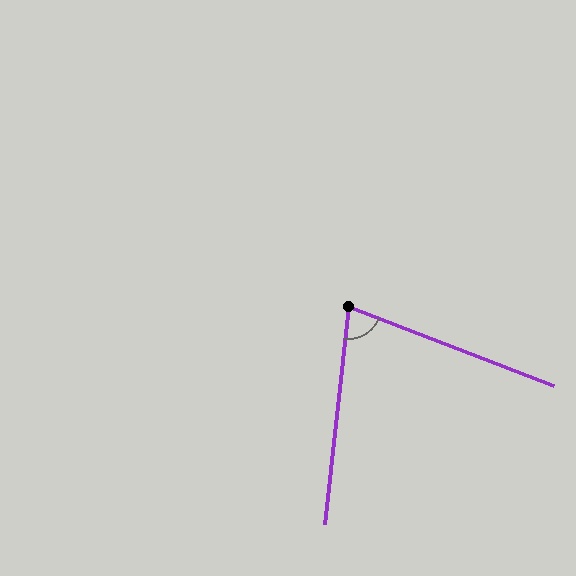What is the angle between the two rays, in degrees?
Approximately 75 degrees.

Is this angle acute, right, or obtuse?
It is acute.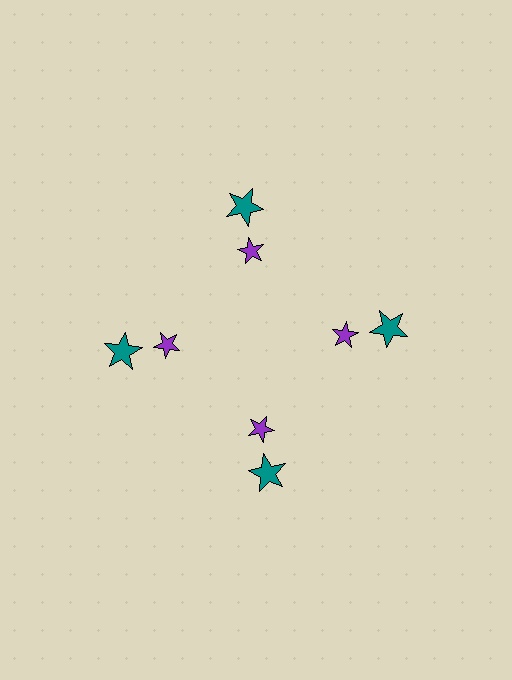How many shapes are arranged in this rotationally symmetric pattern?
There are 8 shapes, arranged in 4 groups of 2.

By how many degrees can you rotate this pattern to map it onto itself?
The pattern maps onto itself every 90 degrees of rotation.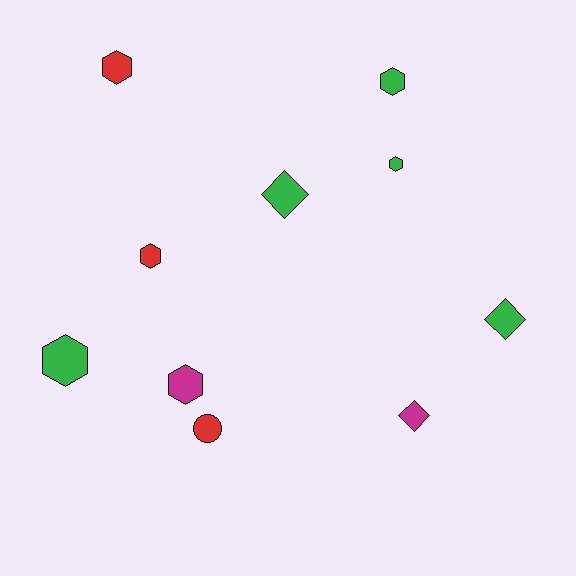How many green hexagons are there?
There are 3 green hexagons.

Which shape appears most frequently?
Hexagon, with 6 objects.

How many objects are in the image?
There are 10 objects.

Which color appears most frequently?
Green, with 5 objects.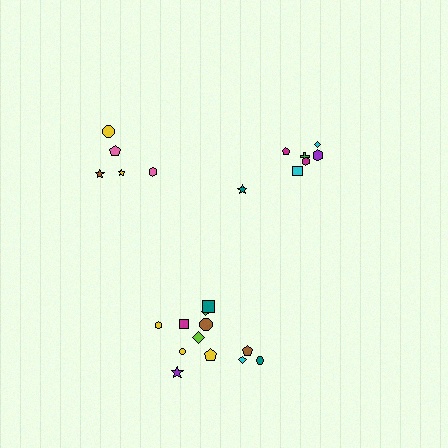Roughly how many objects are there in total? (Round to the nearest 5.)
Roughly 25 objects in total.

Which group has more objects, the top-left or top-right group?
The top-right group.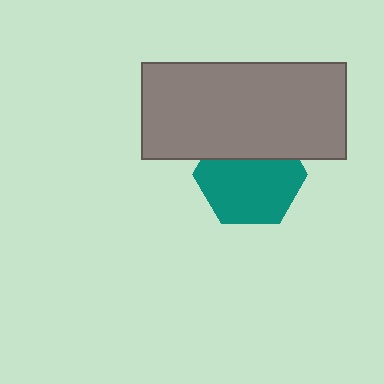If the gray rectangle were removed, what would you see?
You would see the complete teal hexagon.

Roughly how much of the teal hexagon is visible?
Most of it is visible (roughly 68%).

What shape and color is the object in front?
The object in front is a gray rectangle.